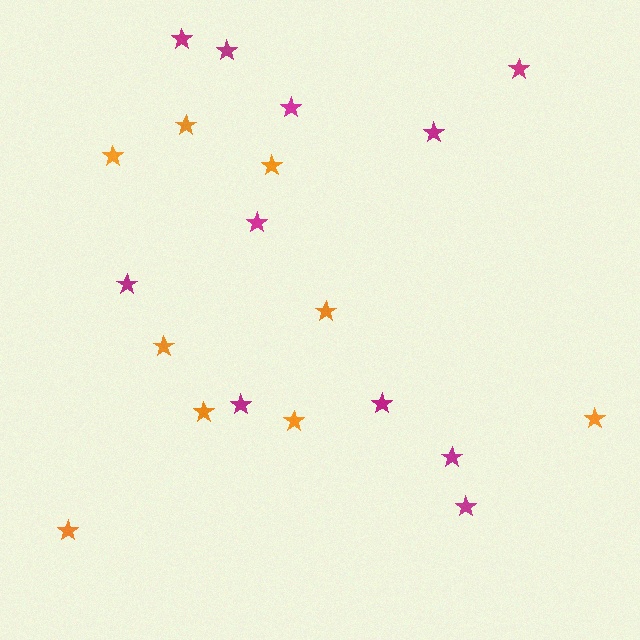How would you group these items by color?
There are 2 groups: one group of magenta stars (11) and one group of orange stars (9).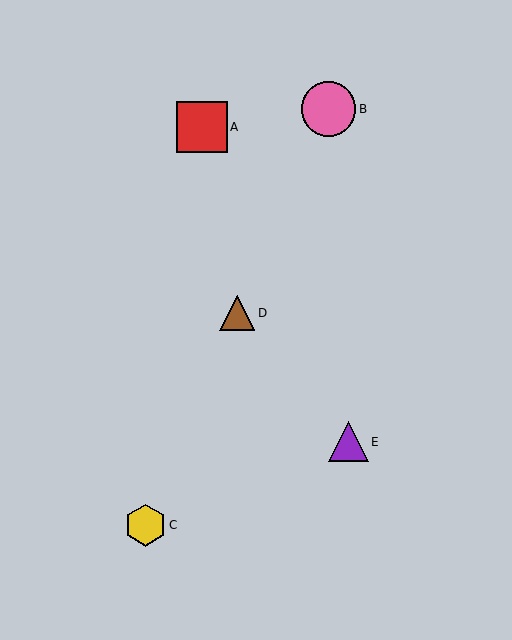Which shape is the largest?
The pink circle (labeled B) is the largest.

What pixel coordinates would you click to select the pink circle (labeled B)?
Click at (328, 109) to select the pink circle B.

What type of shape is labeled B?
Shape B is a pink circle.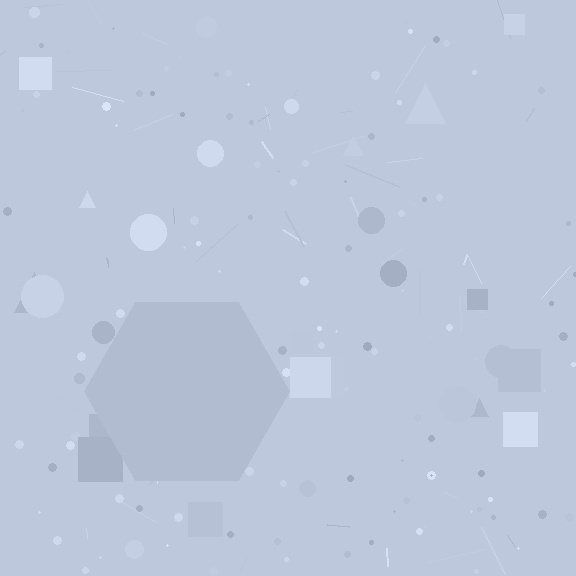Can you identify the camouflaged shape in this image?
The camouflaged shape is a hexagon.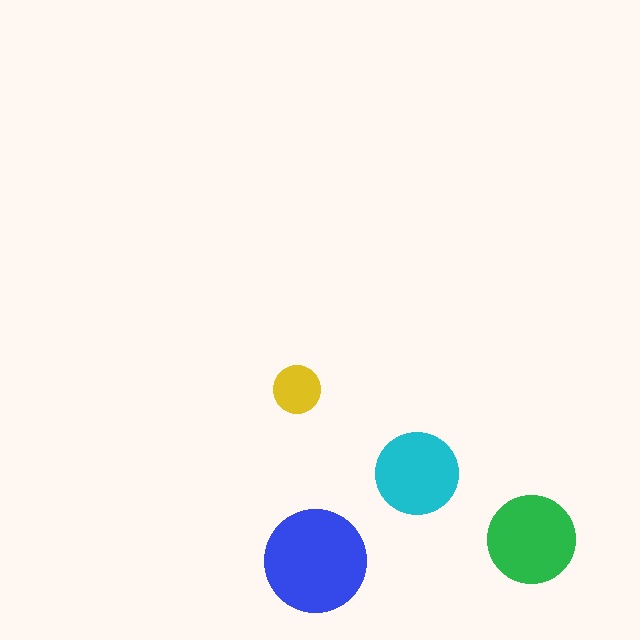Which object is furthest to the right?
The green circle is rightmost.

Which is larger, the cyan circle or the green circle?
The green one.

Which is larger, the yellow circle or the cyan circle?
The cyan one.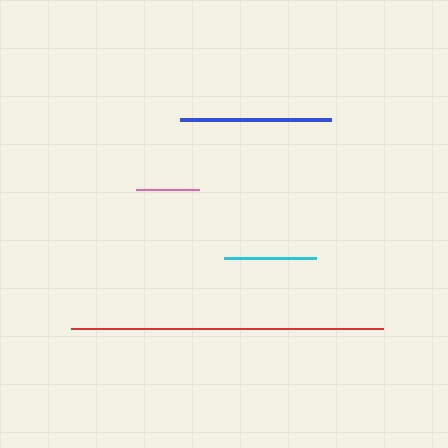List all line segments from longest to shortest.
From longest to shortest: red, blue, cyan, pink.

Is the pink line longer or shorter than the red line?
The red line is longer than the pink line.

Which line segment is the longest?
The red line is the longest at approximately 312 pixels.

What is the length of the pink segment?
The pink segment is approximately 63 pixels long.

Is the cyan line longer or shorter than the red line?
The red line is longer than the cyan line.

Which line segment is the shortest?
The pink line is the shortest at approximately 63 pixels.